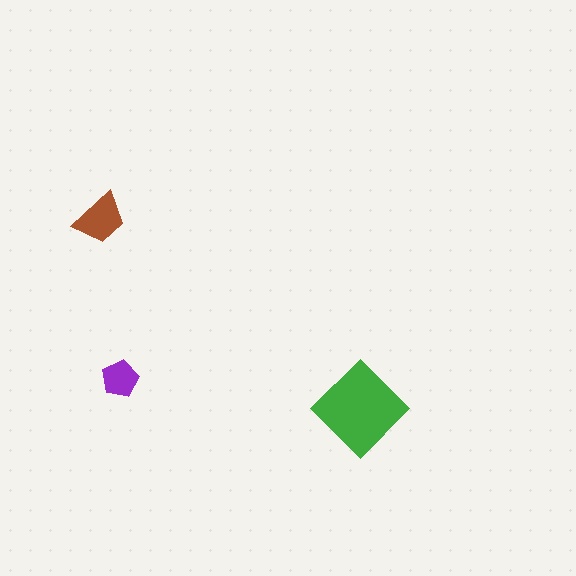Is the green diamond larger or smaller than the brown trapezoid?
Larger.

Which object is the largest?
The green diamond.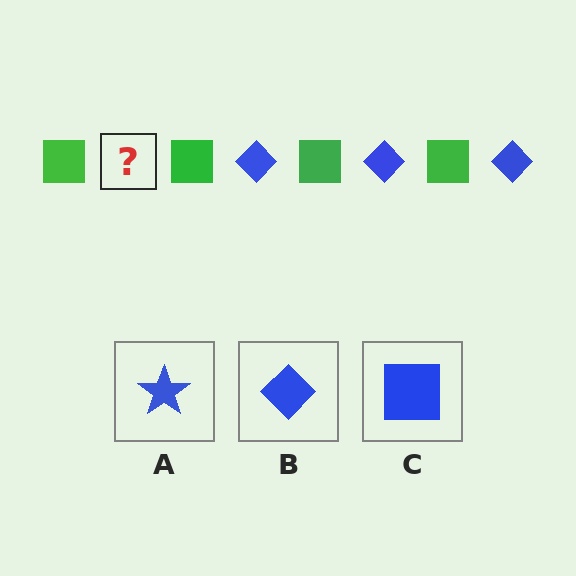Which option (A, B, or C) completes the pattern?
B.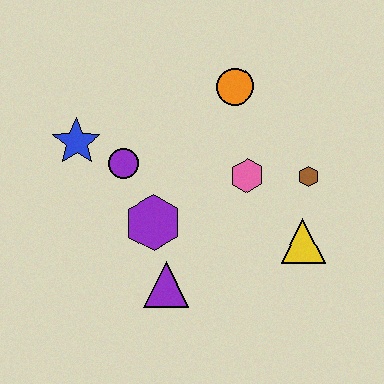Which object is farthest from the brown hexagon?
The blue star is farthest from the brown hexagon.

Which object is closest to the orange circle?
The pink hexagon is closest to the orange circle.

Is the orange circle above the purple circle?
Yes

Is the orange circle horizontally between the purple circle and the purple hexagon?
No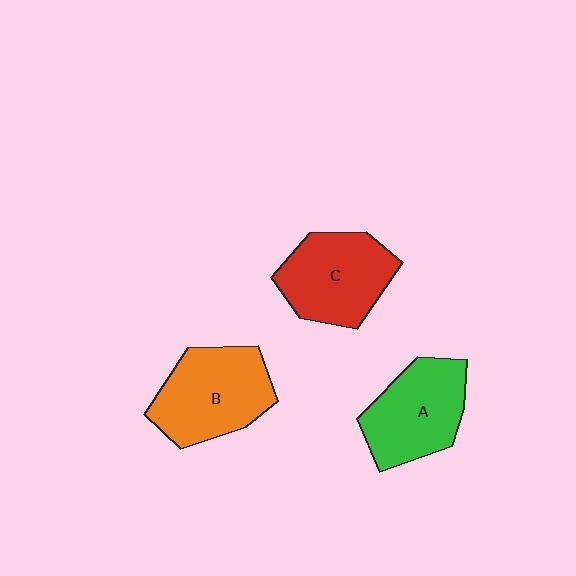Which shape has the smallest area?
Shape A (green).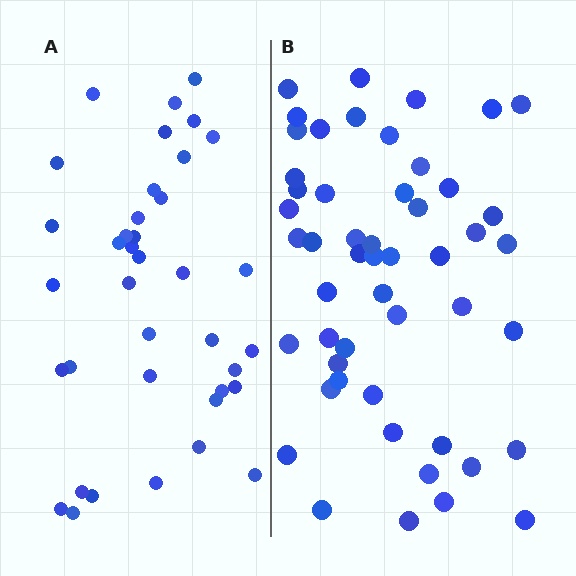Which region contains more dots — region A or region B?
Region B (the right region) has more dots.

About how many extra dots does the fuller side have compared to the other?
Region B has approximately 15 more dots than region A.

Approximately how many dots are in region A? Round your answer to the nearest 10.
About 40 dots. (The exact count is 38, which rounds to 40.)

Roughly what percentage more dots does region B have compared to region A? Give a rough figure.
About 35% more.